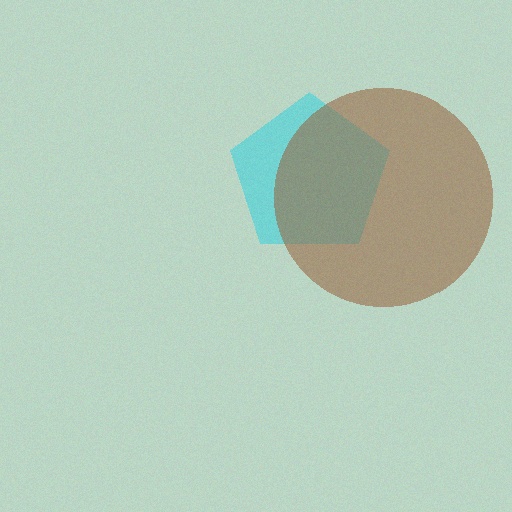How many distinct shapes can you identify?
There are 2 distinct shapes: a cyan pentagon, a brown circle.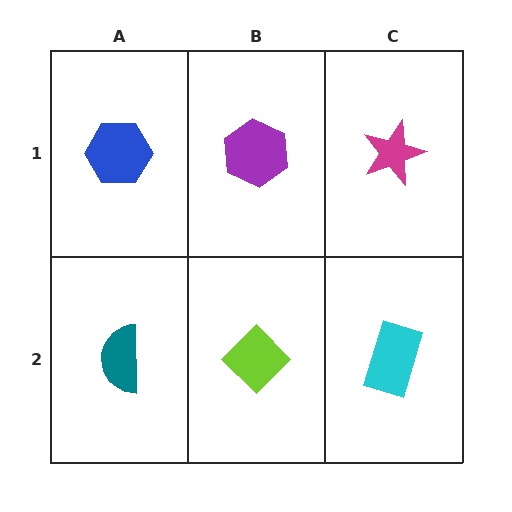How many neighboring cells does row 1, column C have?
2.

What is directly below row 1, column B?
A lime diamond.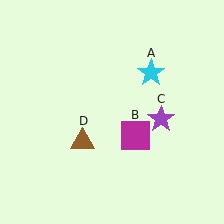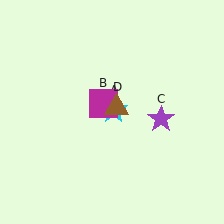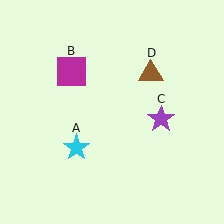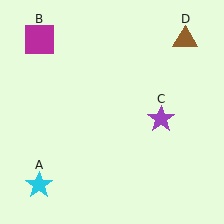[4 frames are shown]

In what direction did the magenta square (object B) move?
The magenta square (object B) moved up and to the left.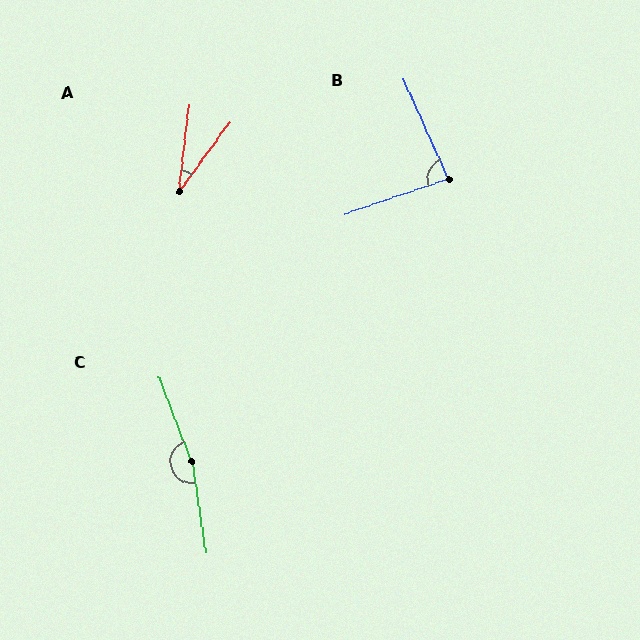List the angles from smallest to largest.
A (30°), B (84°), C (168°).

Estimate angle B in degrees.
Approximately 84 degrees.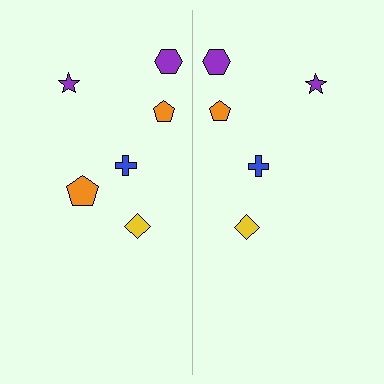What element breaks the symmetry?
A orange pentagon is missing from the right side.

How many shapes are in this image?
There are 11 shapes in this image.